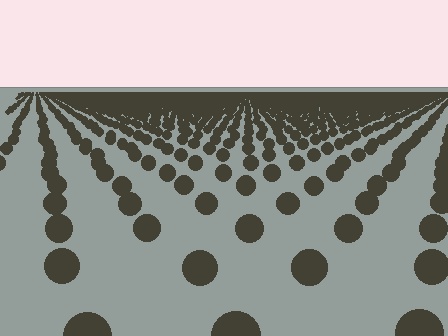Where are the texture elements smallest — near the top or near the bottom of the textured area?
Near the top.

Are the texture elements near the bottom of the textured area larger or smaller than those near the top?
Larger. Near the bottom, elements are closer to the viewer and appear at a bigger on-screen size.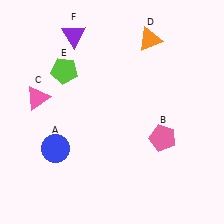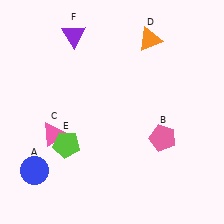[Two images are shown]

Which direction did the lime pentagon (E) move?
The lime pentagon (E) moved down.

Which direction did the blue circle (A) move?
The blue circle (A) moved down.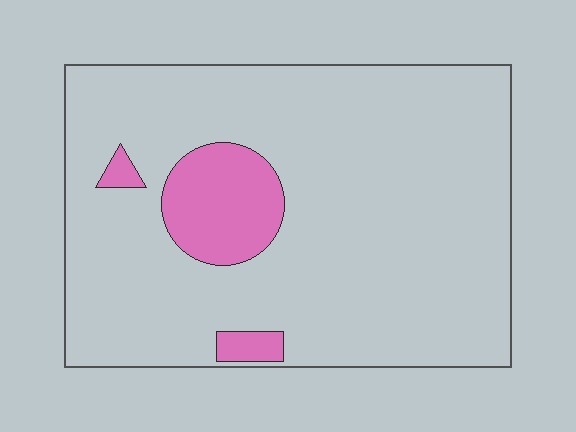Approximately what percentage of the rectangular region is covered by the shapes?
Approximately 10%.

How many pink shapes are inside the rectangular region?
3.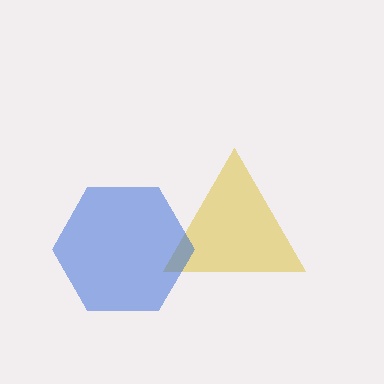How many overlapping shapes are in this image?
There are 2 overlapping shapes in the image.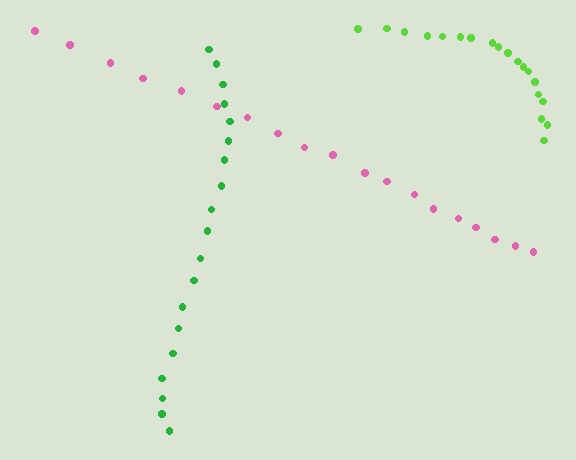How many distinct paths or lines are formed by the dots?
There are 3 distinct paths.